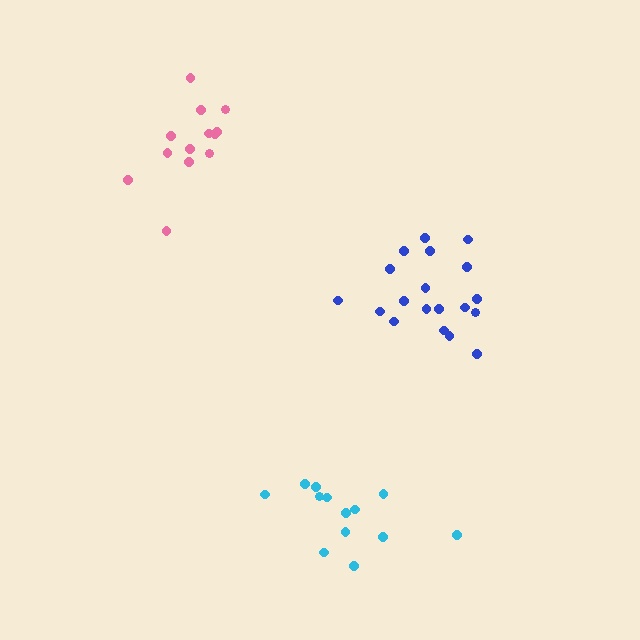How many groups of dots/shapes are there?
There are 3 groups.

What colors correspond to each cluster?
The clusters are colored: pink, blue, cyan.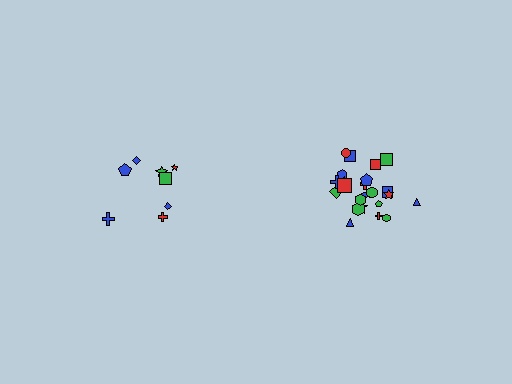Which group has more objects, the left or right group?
The right group.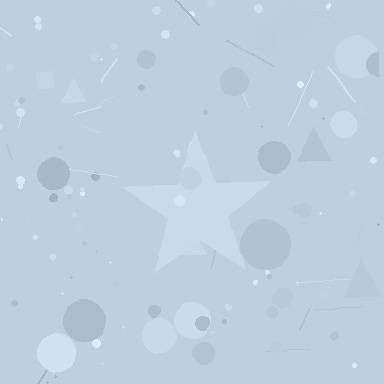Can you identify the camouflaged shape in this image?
The camouflaged shape is a star.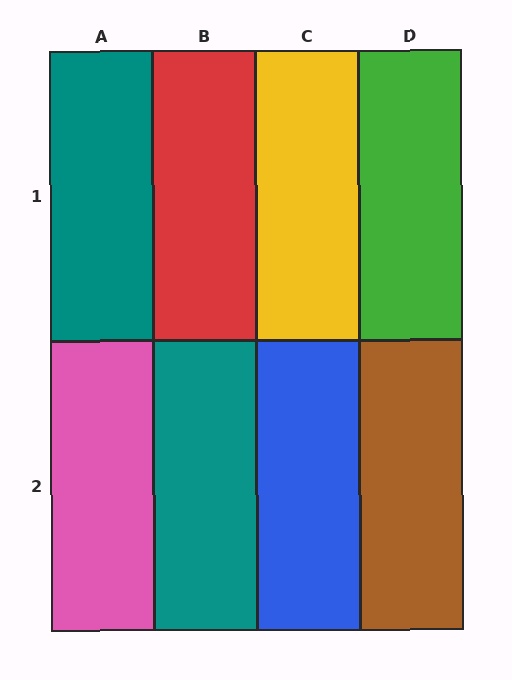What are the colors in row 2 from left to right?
Pink, teal, blue, brown.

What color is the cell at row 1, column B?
Red.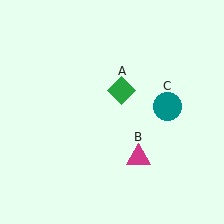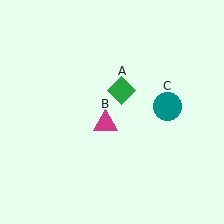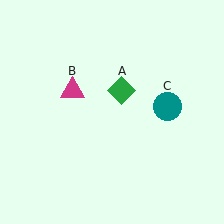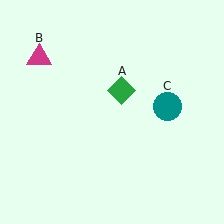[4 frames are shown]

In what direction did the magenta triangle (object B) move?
The magenta triangle (object B) moved up and to the left.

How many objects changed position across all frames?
1 object changed position: magenta triangle (object B).